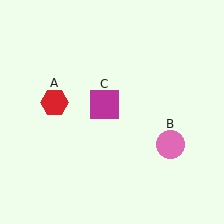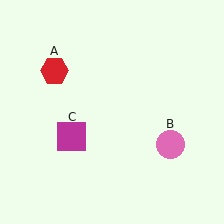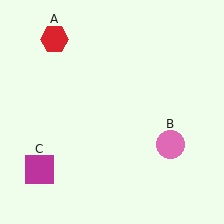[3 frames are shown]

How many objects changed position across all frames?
2 objects changed position: red hexagon (object A), magenta square (object C).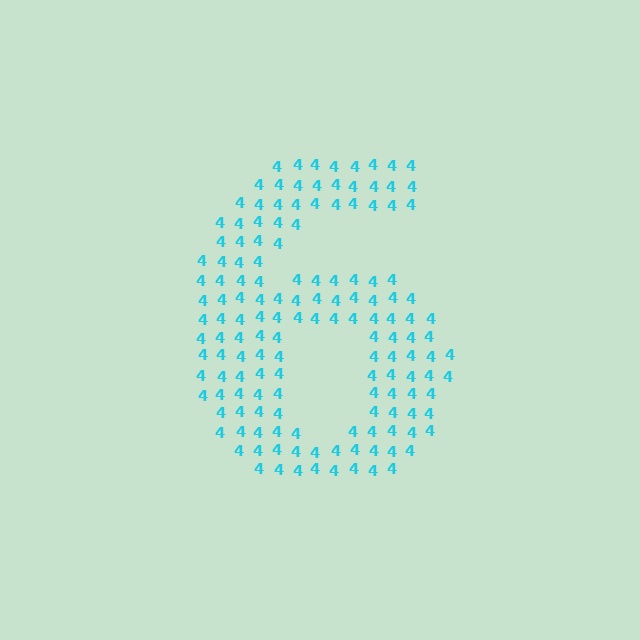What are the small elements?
The small elements are digit 4's.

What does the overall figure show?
The overall figure shows the digit 6.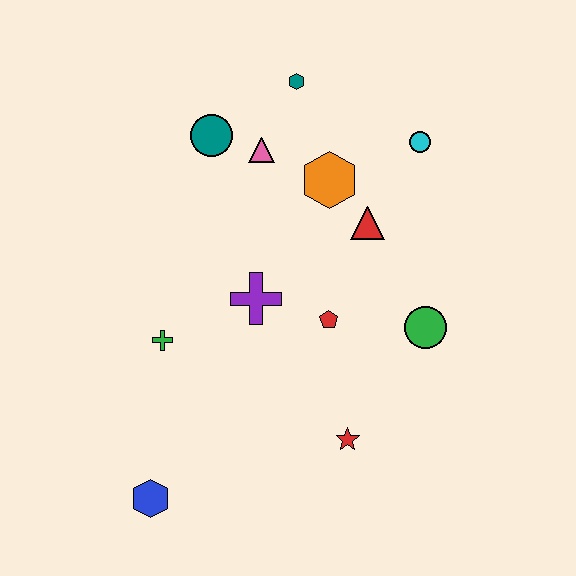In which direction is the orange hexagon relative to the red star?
The orange hexagon is above the red star.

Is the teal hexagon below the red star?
No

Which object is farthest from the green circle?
The blue hexagon is farthest from the green circle.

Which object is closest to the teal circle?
The pink triangle is closest to the teal circle.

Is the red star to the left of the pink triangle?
No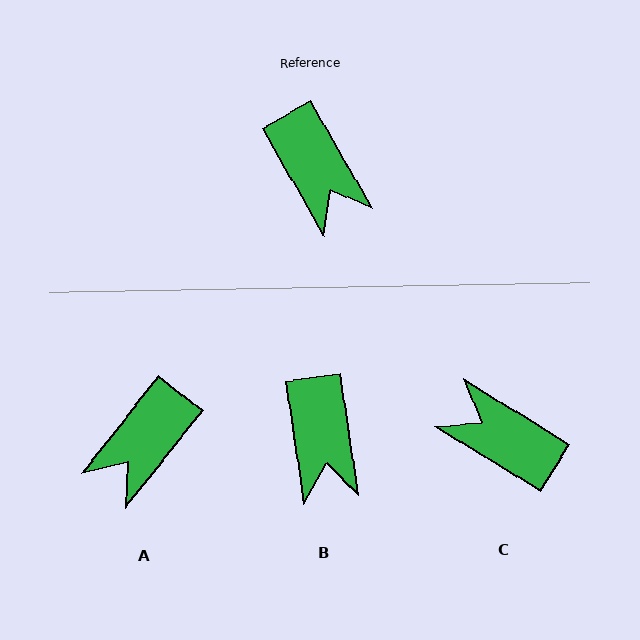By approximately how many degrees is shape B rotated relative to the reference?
Approximately 22 degrees clockwise.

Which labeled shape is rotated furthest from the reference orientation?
C, about 152 degrees away.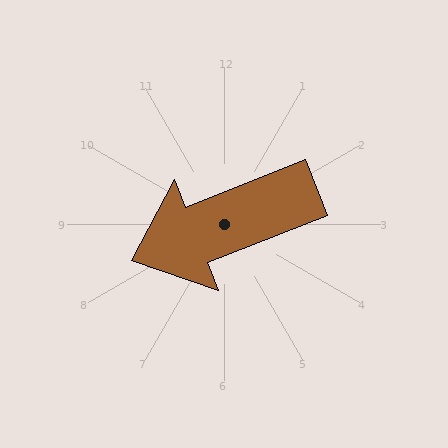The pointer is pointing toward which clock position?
Roughly 8 o'clock.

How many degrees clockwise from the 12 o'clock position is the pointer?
Approximately 248 degrees.